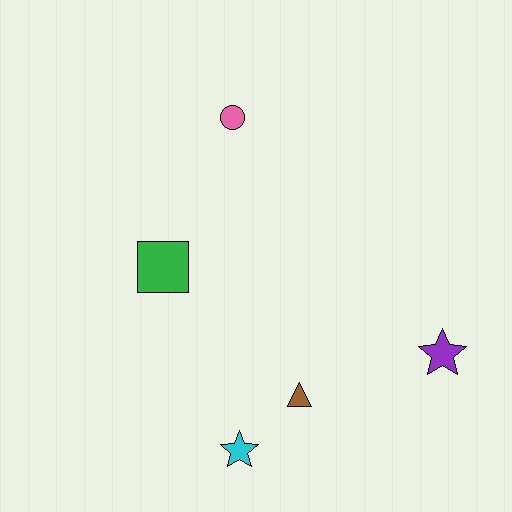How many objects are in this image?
There are 5 objects.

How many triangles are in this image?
There is 1 triangle.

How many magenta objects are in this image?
There are no magenta objects.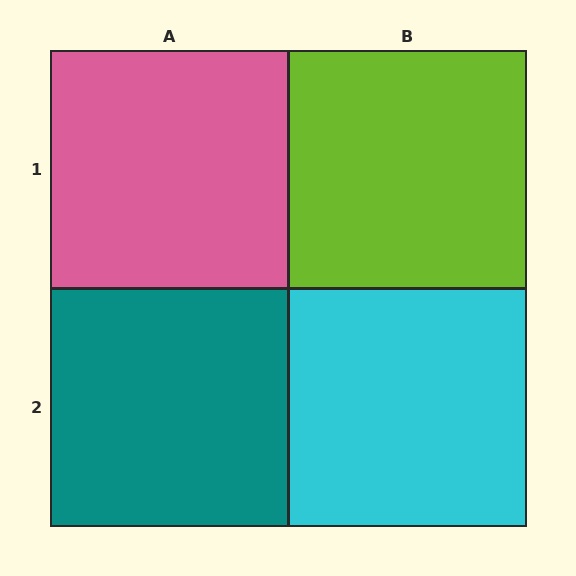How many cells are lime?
1 cell is lime.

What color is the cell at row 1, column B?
Lime.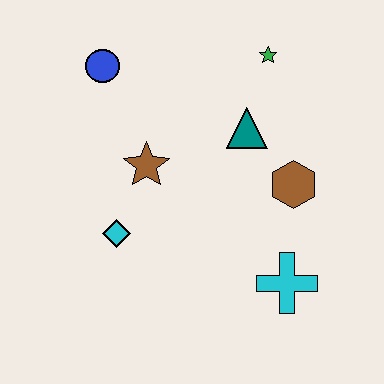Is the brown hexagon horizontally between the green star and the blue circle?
No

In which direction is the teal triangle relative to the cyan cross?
The teal triangle is above the cyan cross.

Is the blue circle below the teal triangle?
No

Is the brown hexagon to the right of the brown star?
Yes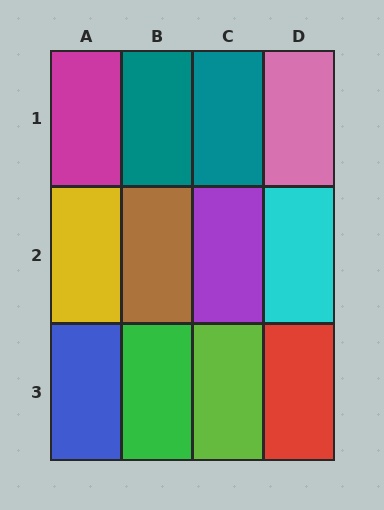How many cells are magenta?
1 cell is magenta.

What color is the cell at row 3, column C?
Lime.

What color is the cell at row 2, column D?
Cyan.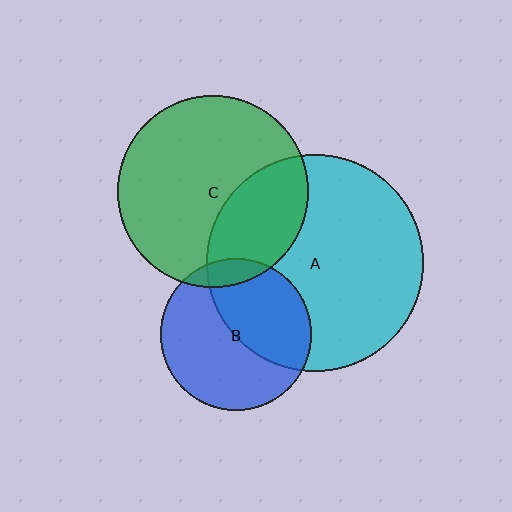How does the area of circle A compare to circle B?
Approximately 2.1 times.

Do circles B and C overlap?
Yes.